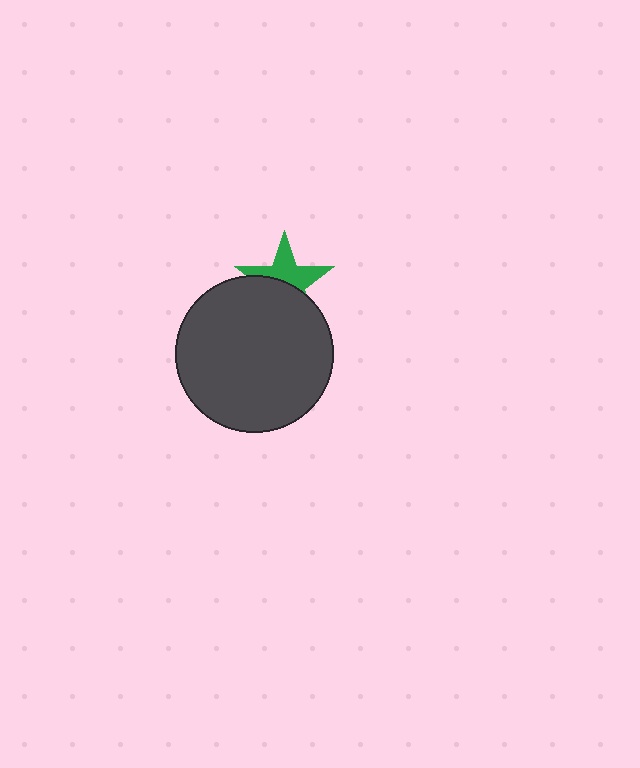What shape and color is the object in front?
The object in front is a dark gray circle.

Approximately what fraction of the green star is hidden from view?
Roughly 49% of the green star is hidden behind the dark gray circle.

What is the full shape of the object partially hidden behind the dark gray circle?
The partially hidden object is a green star.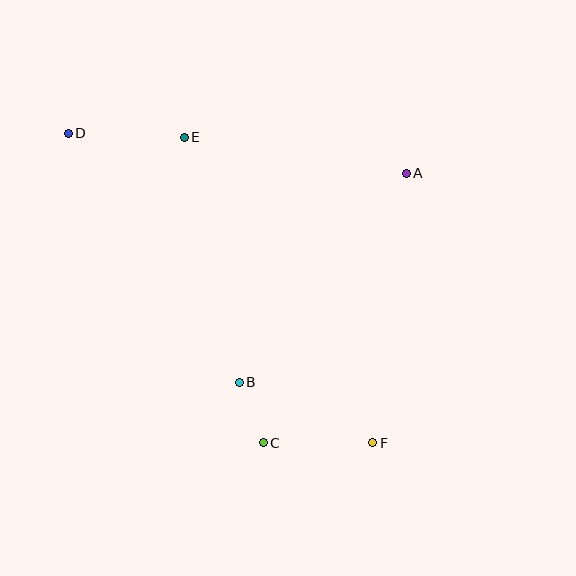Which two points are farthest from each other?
Points D and F are farthest from each other.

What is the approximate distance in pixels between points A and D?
The distance between A and D is approximately 340 pixels.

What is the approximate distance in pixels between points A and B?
The distance between A and B is approximately 268 pixels.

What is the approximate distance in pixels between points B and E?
The distance between B and E is approximately 251 pixels.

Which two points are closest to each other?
Points B and C are closest to each other.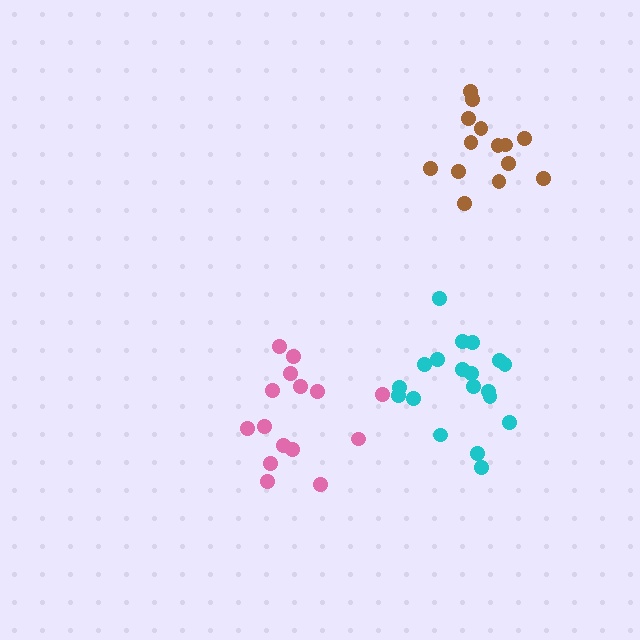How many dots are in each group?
Group 1: 19 dots, Group 2: 15 dots, Group 3: 14 dots (48 total).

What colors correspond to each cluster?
The clusters are colored: cyan, pink, brown.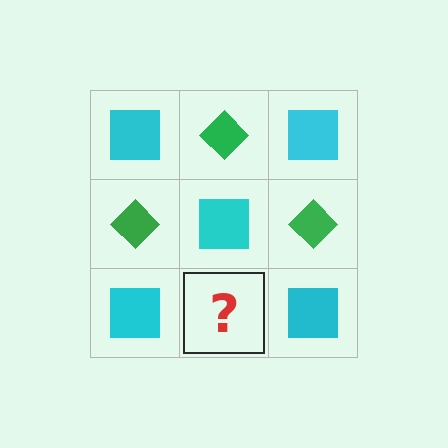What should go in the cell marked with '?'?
The missing cell should contain a green diamond.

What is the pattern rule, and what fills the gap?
The rule is that it alternates cyan square and green diamond in a checkerboard pattern. The gap should be filled with a green diamond.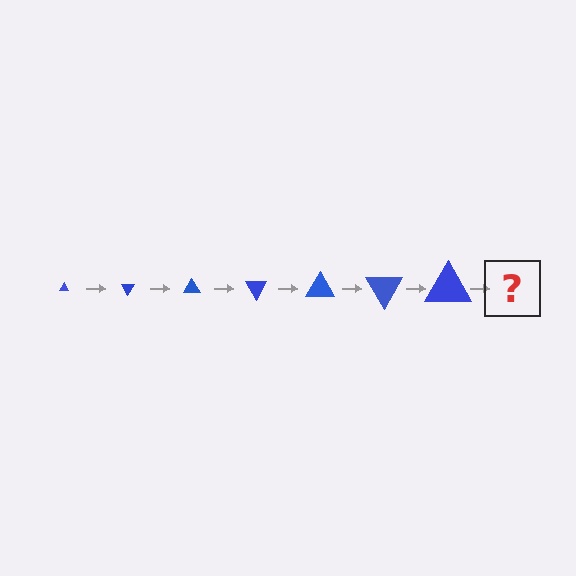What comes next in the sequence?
The next element should be a triangle, larger than the previous one and rotated 420 degrees from the start.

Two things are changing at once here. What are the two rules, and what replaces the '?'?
The two rules are that the triangle grows larger each step and it rotates 60 degrees each step. The '?' should be a triangle, larger than the previous one and rotated 420 degrees from the start.